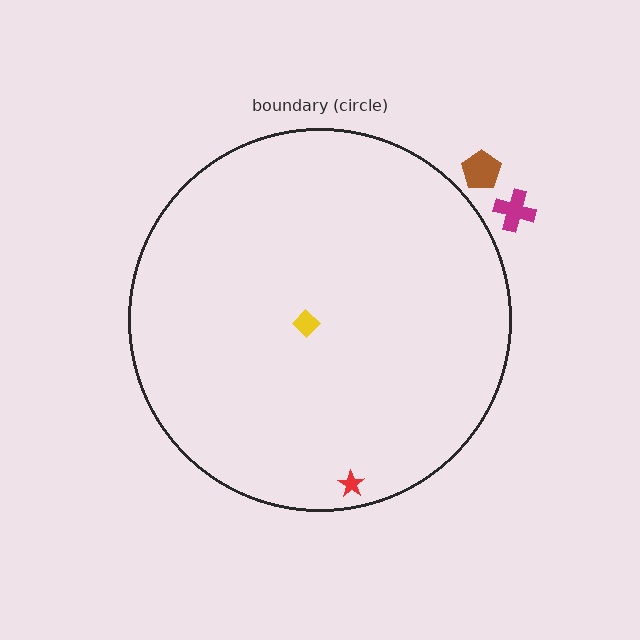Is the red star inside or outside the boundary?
Inside.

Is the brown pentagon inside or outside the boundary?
Outside.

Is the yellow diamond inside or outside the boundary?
Inside.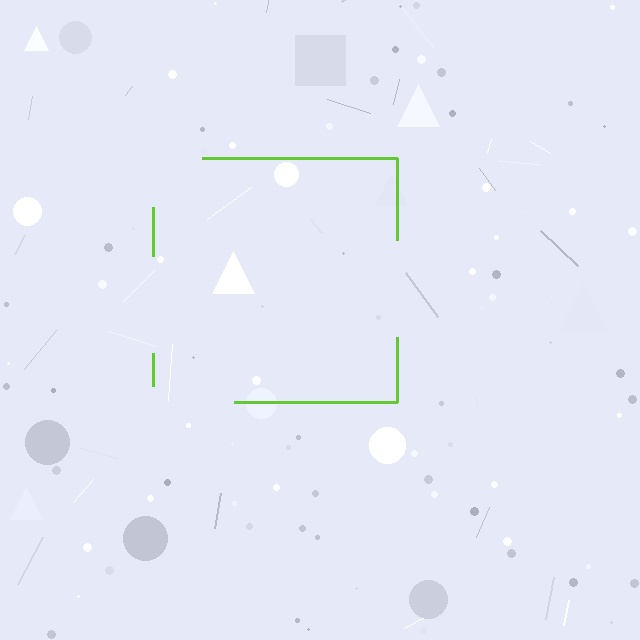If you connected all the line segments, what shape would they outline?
They would outline a square.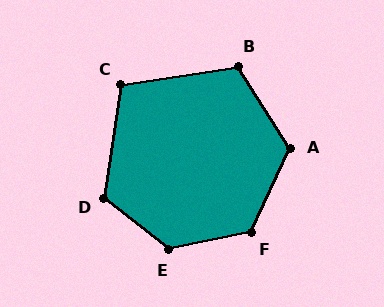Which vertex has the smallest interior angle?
C, at approximately 108 degrees.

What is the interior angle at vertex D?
Approximately 120 degrees (obtuse).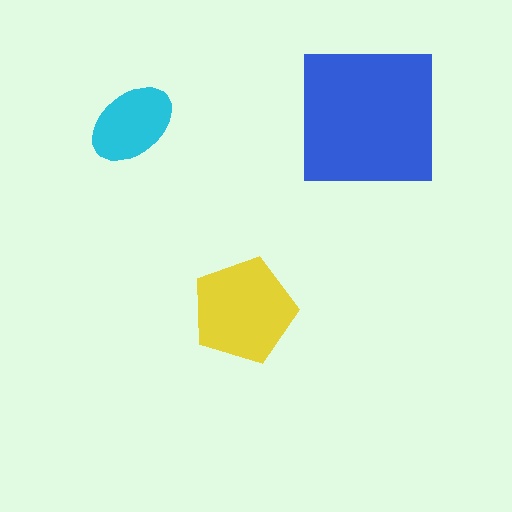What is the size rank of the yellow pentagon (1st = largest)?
2nd.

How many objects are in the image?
There are 3 objects in the image.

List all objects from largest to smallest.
The blue square, the yellow pentagon, the cyan ellipse.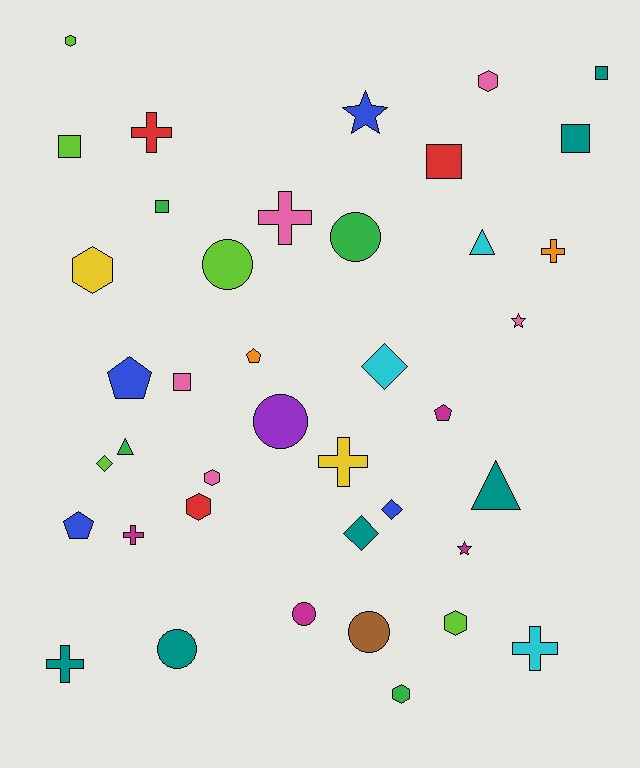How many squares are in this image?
There are 6 squares.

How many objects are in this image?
There are 40 objects.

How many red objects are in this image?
There are 3 red objects.